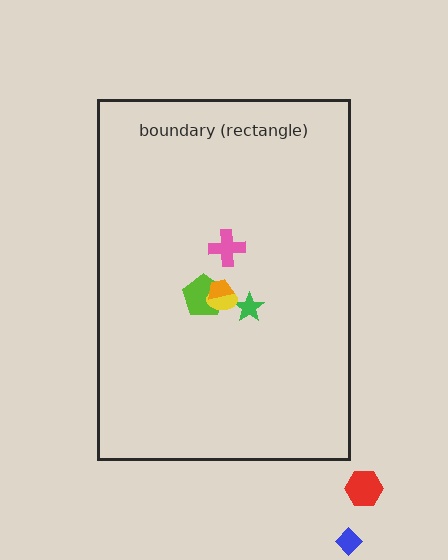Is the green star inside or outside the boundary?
Inside.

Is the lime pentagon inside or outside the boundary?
Inside.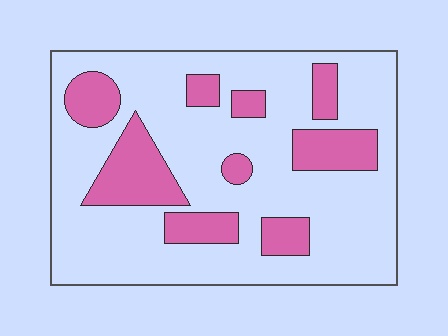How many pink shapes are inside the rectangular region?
9.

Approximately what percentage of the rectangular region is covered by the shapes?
Approximately 25%.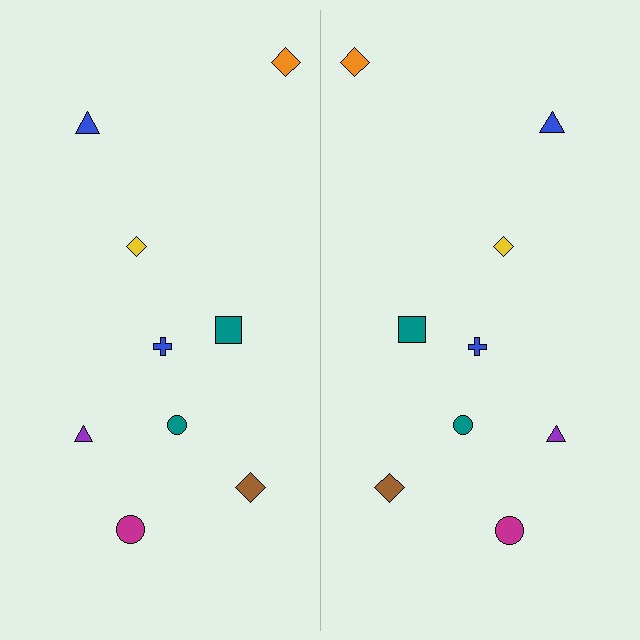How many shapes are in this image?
There are 18 shapes in this image.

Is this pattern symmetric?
Yes, this pattern has bilateral (reflection) symmetry.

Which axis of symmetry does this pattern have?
The pattern has a vertical axis of symmetry running through the center of the image.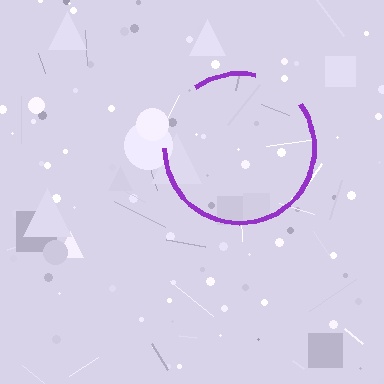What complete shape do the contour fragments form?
The contour fragments form a circle.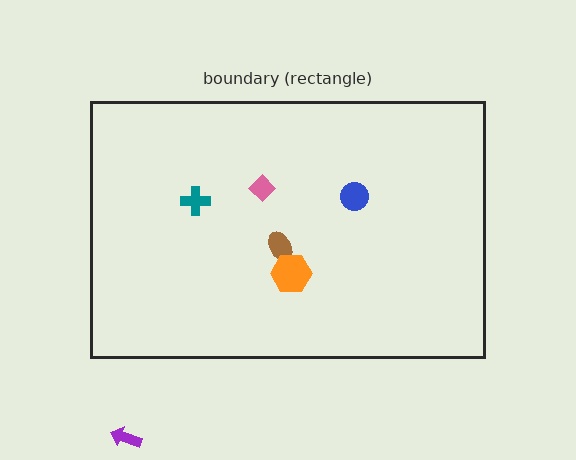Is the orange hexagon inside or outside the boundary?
Inside.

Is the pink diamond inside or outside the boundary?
Inside.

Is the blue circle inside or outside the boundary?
Inside.